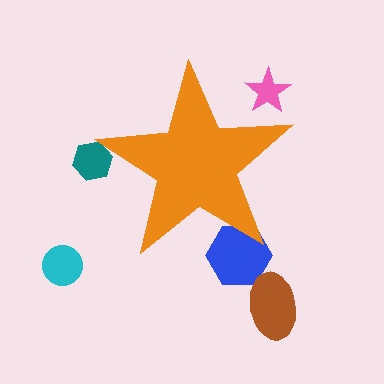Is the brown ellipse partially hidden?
No, the brown ellipse is fully visible.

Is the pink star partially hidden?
Yes, the pink star is partially hidden behind the orange star.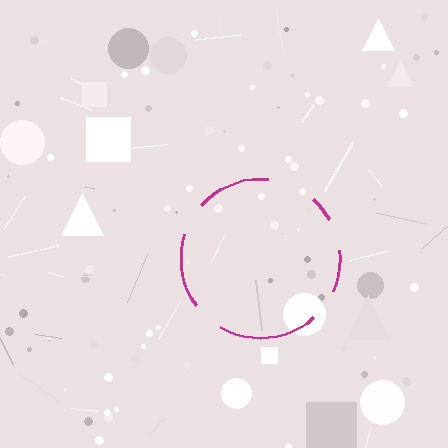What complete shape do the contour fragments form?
The contour fragments form a circle.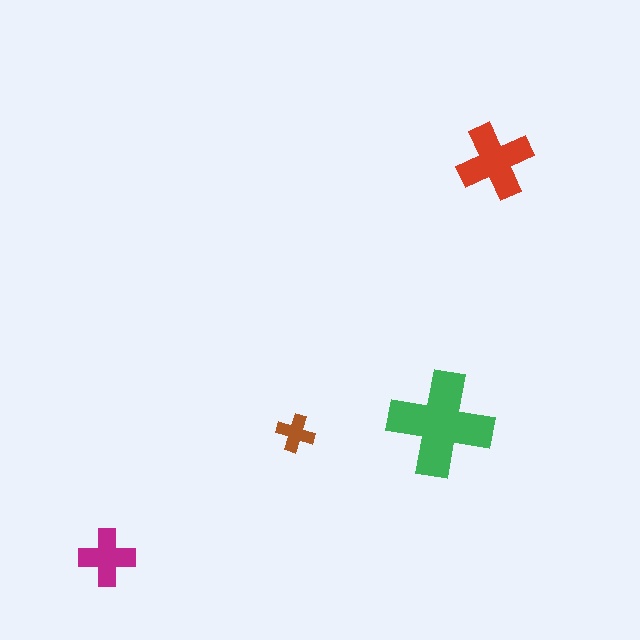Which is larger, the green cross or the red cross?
The green one.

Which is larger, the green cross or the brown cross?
The green one.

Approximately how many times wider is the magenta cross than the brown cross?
About 1.5 times wider.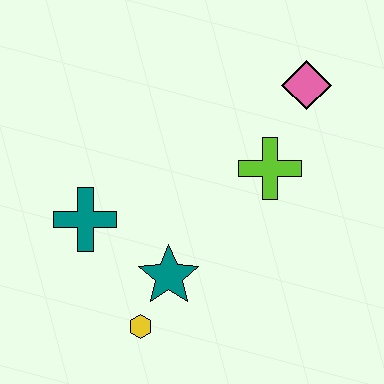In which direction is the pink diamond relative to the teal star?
The pink diamond is above the teal star.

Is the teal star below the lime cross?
Yes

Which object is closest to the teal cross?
The teal star is closest to the teal cross.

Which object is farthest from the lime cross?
The yellow hexagon is farthest from the lime cross.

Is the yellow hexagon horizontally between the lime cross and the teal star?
No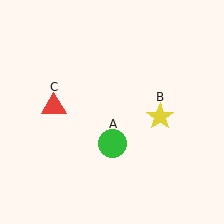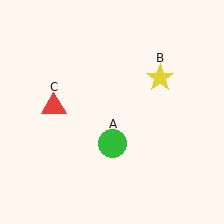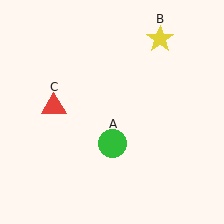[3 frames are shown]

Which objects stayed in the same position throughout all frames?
Green circle (object A) and red triangle (object C) remained stationary.